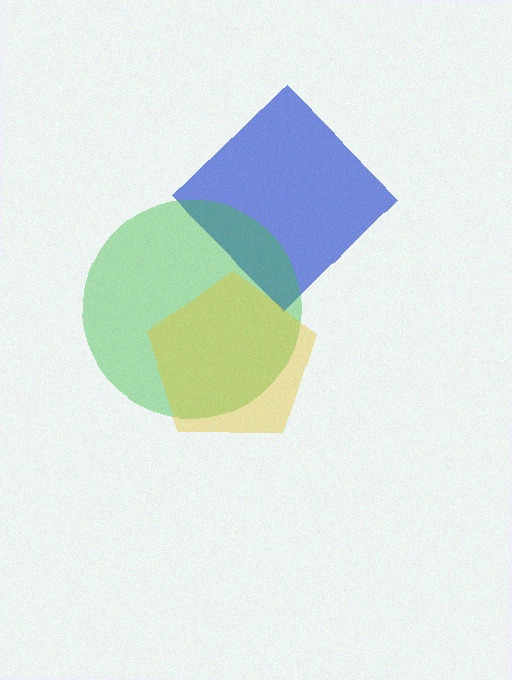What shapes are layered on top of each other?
The layered shapes are: a blue diamond, a green circle, a yellow pentagon.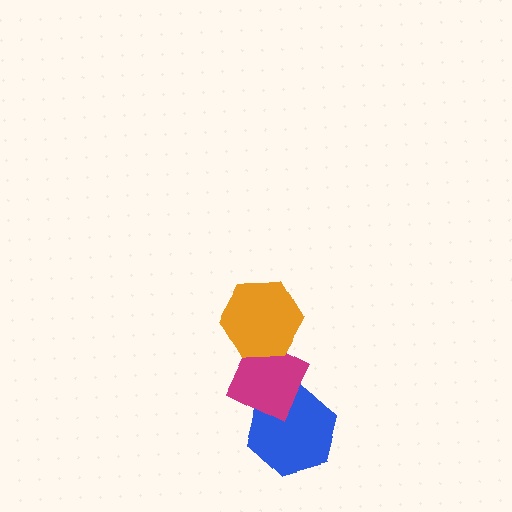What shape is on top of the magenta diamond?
The orange hexagon is on top of the magenta diamond.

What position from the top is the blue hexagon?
The blue hexagon is 3rd from the top.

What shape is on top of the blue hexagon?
The magenta diamond is on top of the blue hexagon.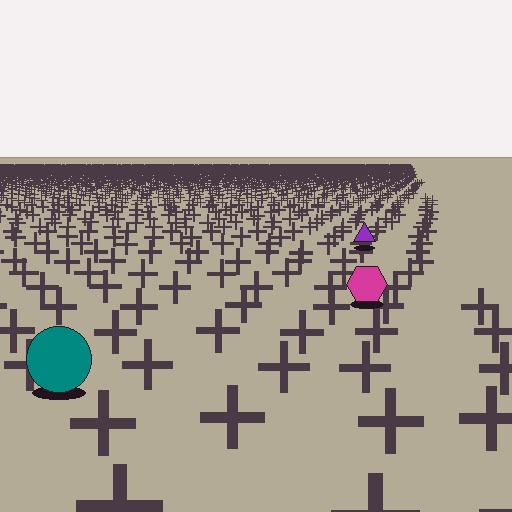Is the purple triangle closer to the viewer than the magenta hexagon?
No. The magenta hexagon is closer — you can tell from the texture gradient: the ground texture is coarser near it.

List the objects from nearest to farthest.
From nearest to farthest: the teal circle, the magenta hexagon, the purple triangle.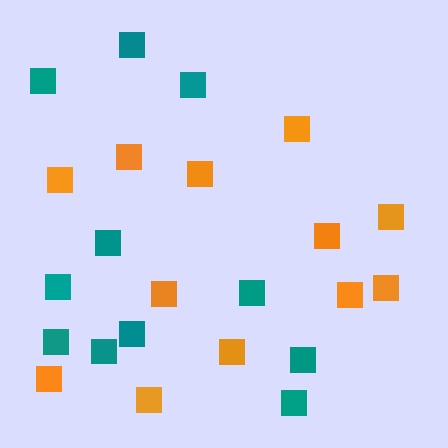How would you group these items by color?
There are 2 groups: one group of orange squares (12) and one group of teal squares (11).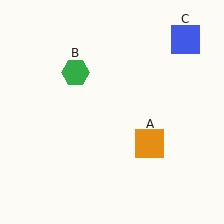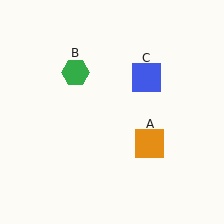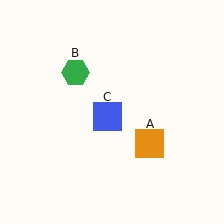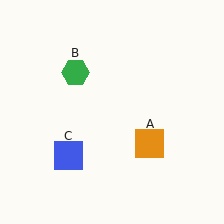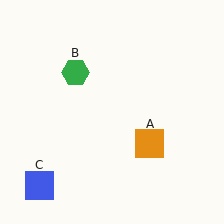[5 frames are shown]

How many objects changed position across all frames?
1 object changed position: blue square (object C).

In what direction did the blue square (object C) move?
The blue square (object C) moved down and to the left.